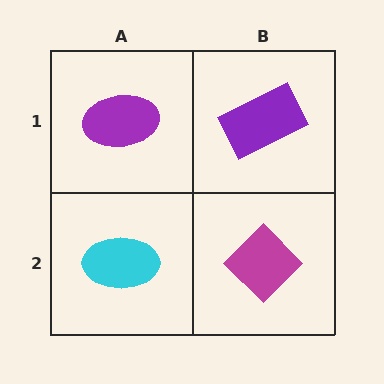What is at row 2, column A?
A cyan ellipse.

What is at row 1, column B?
A purple rectangle.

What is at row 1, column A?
A purple ellipse.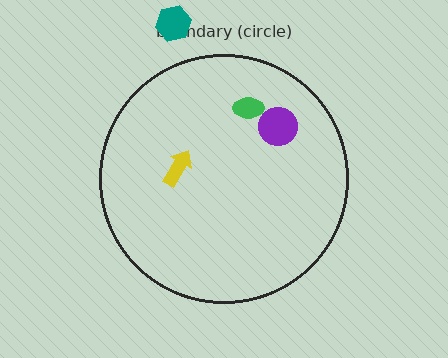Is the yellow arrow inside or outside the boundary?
Inside.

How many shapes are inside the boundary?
3 inside, 1 outside.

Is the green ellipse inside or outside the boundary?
Inside.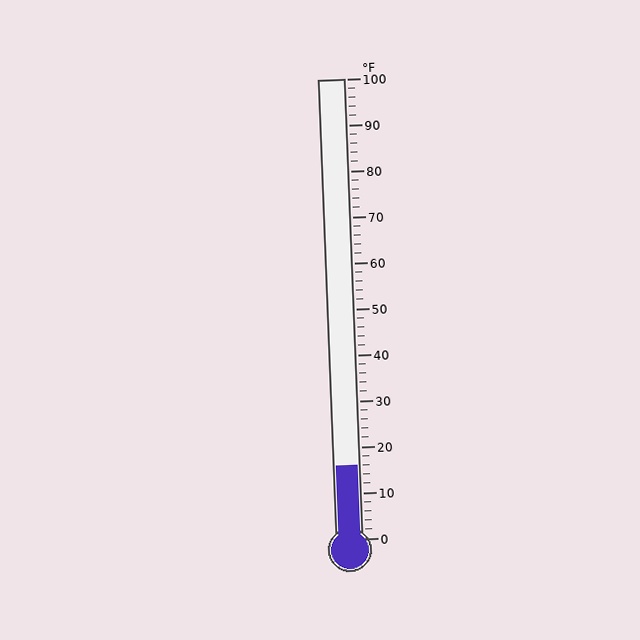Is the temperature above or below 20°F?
The temperature is below 20°F.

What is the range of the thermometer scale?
The thermometer scale ranges from 0°F to 100°F.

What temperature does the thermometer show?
The thermometer shows approximately 16°F.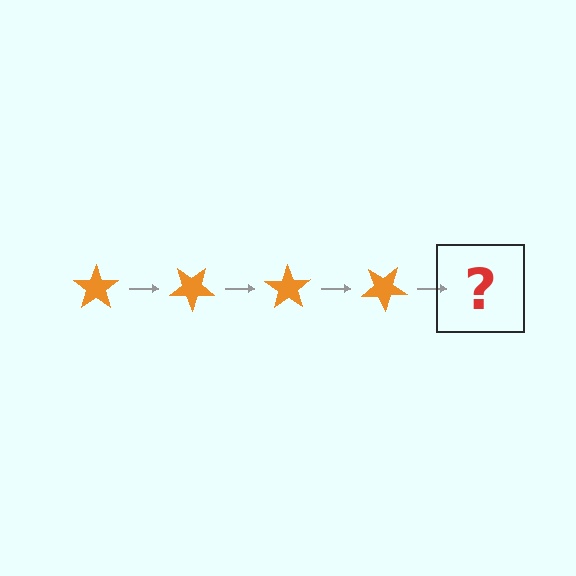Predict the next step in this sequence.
The next step is an orange star rotated 140 degrees.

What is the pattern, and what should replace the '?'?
The pattern is that the star rotates 35 degrees each step. The '?' should be an orange star rotated 140 degrees.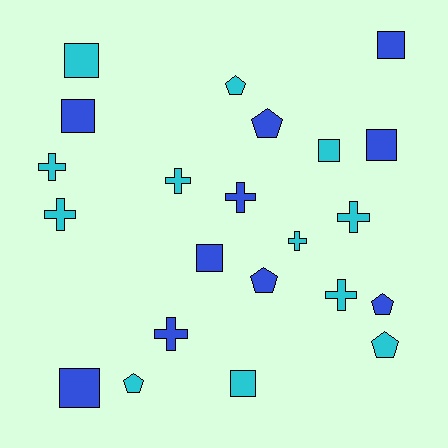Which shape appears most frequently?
Square, with 8 objects.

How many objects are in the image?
There are 22 objects.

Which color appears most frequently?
Cyan, with 12 objects.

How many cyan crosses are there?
There are 6 cyan crosses.